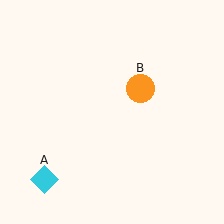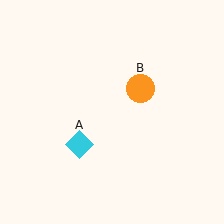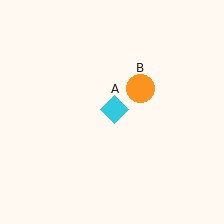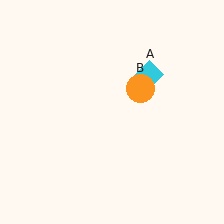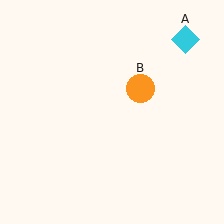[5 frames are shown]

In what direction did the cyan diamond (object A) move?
The cyan diamond (object A) moved up and to the right.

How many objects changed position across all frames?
1 object changed position: cyan diamond (object A).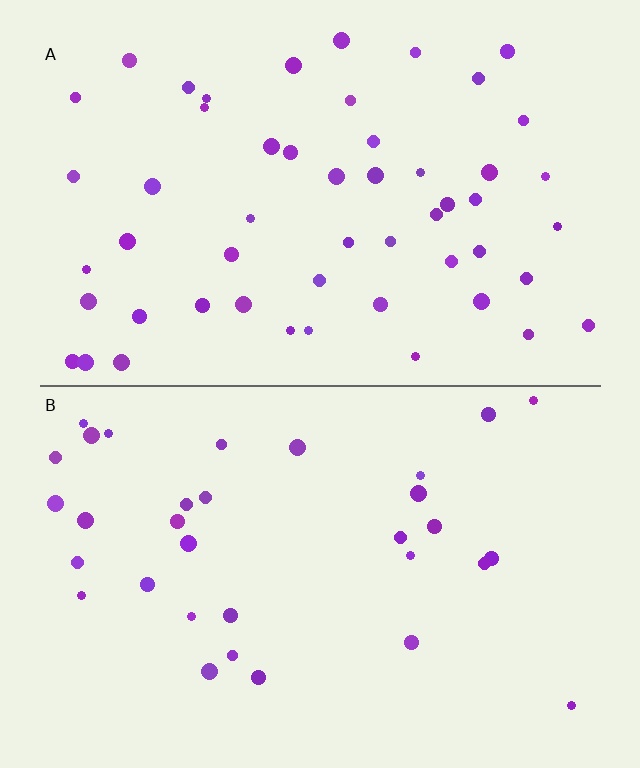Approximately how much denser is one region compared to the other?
Approximately 1.6× — region A over region B.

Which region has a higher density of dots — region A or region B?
A (the top).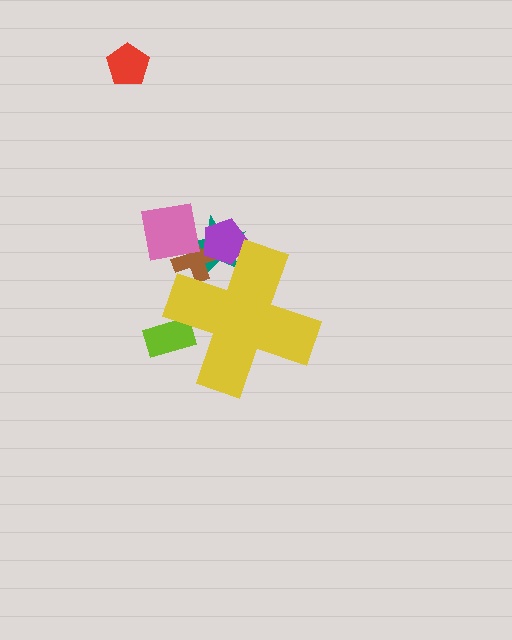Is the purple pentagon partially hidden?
Yes, the purple pentagon is partially hidden behind the yellow cross.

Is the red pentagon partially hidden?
No, the red pentagon is fully visible.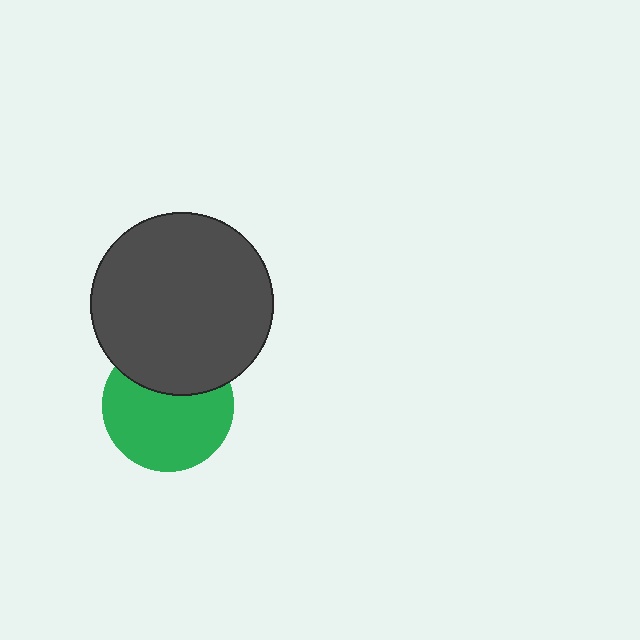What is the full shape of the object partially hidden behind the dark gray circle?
The partially hidden object is a green circle.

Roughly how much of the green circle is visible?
Most of it is visible (roughly 67%).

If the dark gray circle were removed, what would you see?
You would see the complete green circle.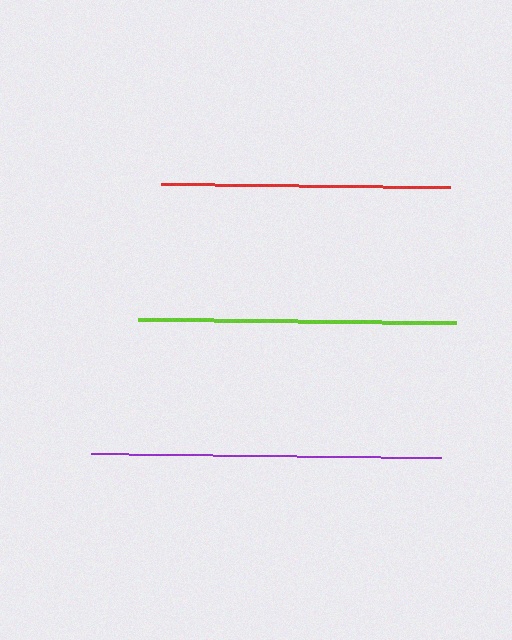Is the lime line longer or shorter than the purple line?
The purple line is longer than the lime line.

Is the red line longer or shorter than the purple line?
The purple line is longer than the red line.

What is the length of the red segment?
The red segment is approximately 290 pixels long.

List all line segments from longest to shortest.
From longest to shortest: purple, lime, red.